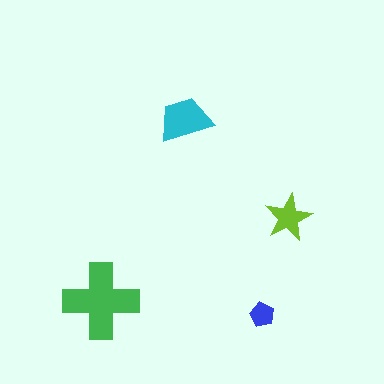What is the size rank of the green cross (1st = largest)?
1st.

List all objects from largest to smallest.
The green cross, the cyan trapezoid, the lime star, the blue pentagon.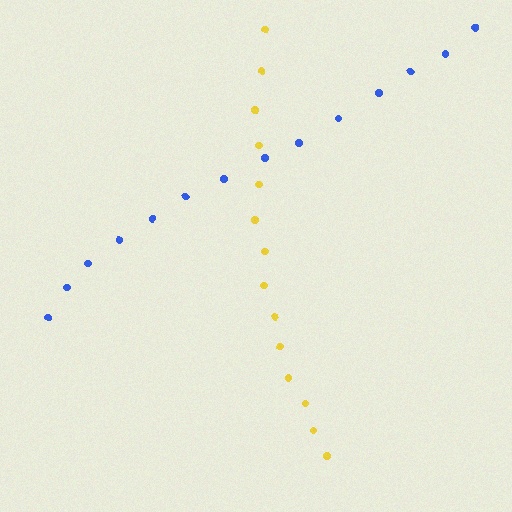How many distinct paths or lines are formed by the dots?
There are 2 distinct paths.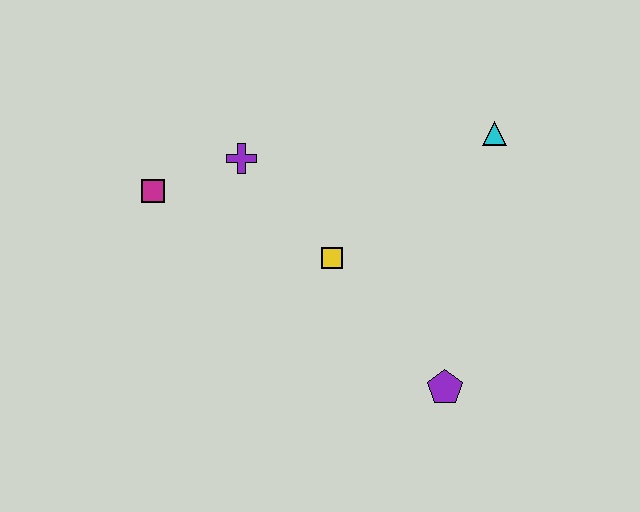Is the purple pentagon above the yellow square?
No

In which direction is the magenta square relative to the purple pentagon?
The magenta square is to the left of the purple pentagon.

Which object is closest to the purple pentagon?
The yellow square is closest to the purple pentagon.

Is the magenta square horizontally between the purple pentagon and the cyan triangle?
No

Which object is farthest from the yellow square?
The cyan triangle is farthest from the yellow square.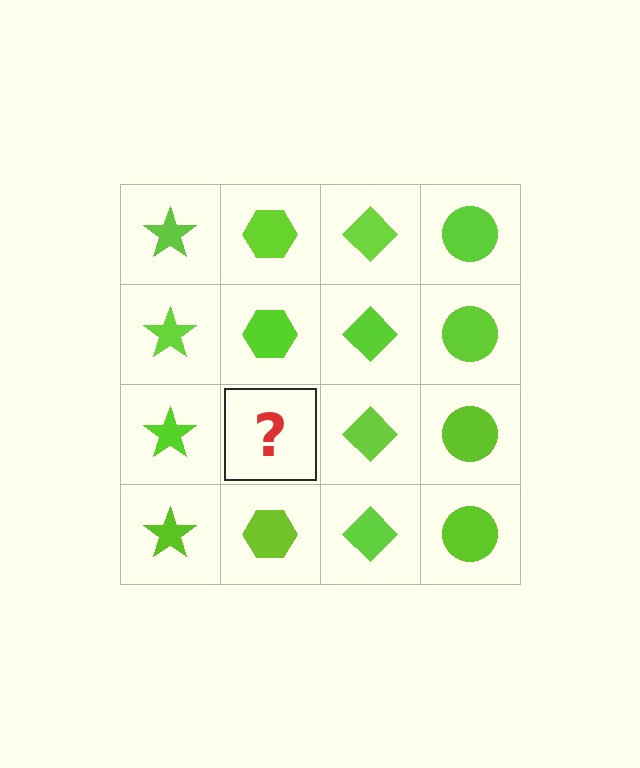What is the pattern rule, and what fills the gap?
The rule is that each column has a consistent shape. The gap should be filled with a lime hexagon.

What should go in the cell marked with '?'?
The missing cell should contain a lime hexagon.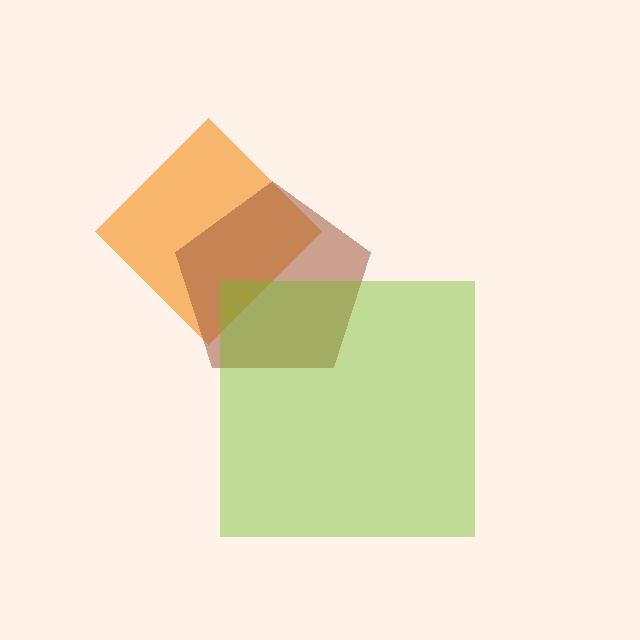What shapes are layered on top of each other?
The layered shapes are: an orange diamond, a brown pentagon, a lime square.